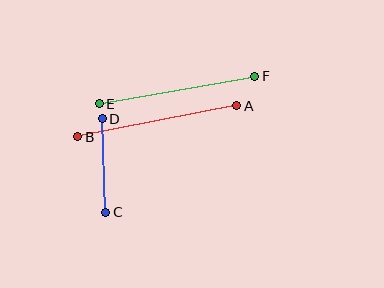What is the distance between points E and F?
The distance is approximately 158 pixels.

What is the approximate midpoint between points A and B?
The midpoint is at approximately (157, 121) pixels.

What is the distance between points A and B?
The distance is approximately 162 pixels.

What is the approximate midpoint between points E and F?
The midpoint is at approximately (177, 90) pixels.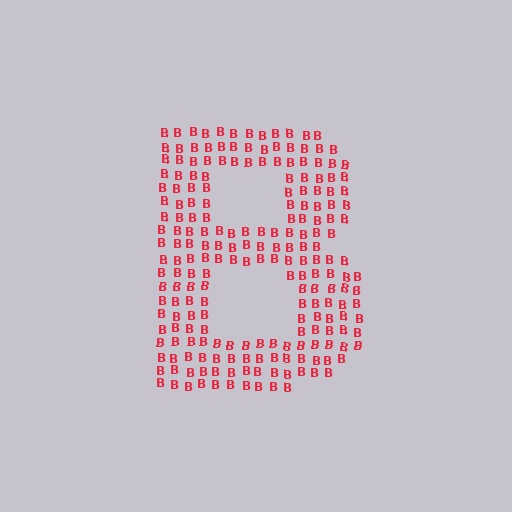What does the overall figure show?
The overall figure shows the letter B.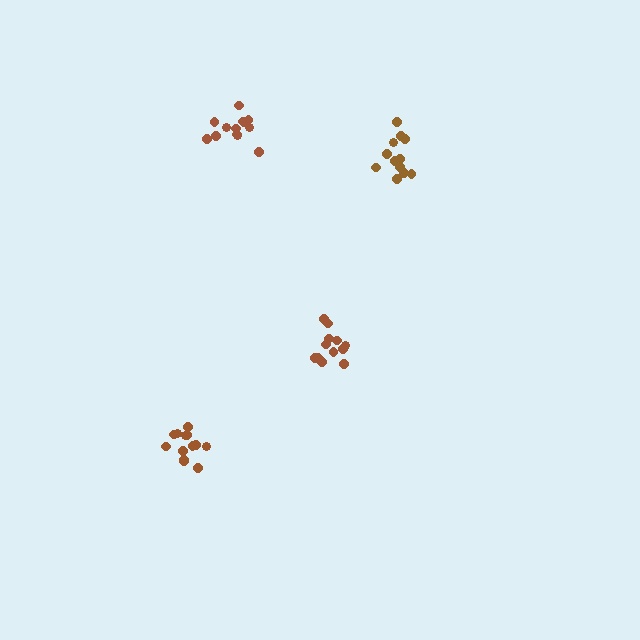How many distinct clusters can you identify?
There are 4 distinct clusters.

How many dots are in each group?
Group 1: 12 dots, Group 2: 12 dots, Group 3: 13 dots, Group 4: 13 dots (50 total).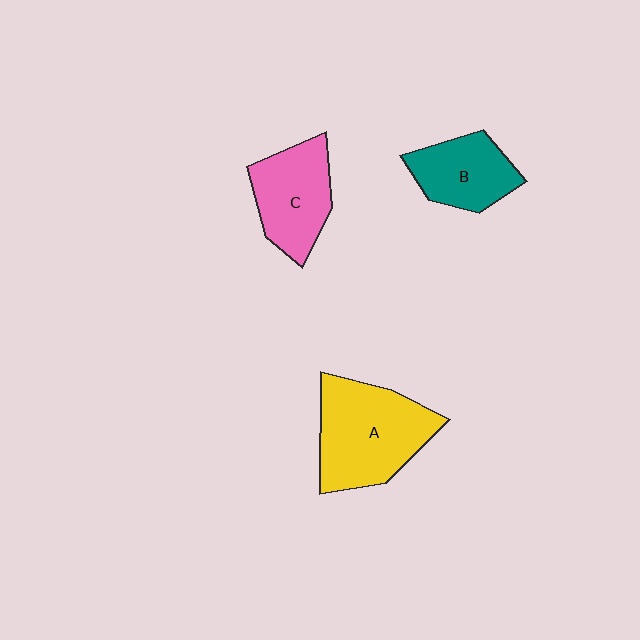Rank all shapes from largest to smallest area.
From largest to smallest: A (yellow), C (pink), B (teal).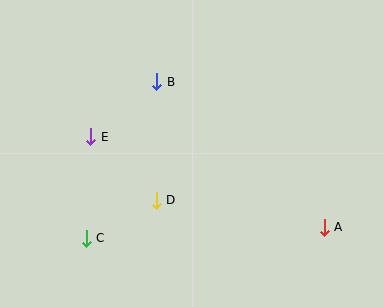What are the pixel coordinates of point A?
Point A is at (324, 227).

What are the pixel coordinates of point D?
Point D is at (156, 200).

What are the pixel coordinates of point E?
Point E is at (91, 137).